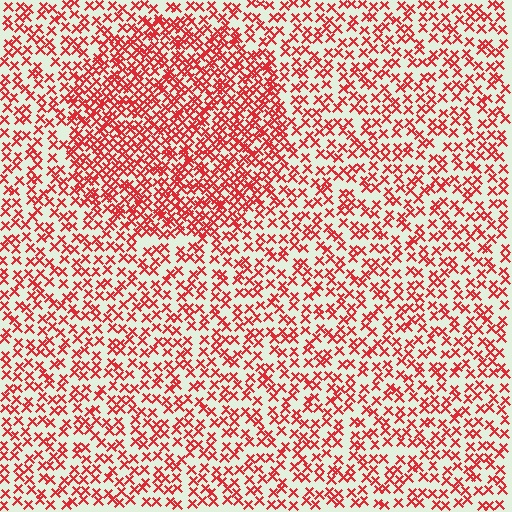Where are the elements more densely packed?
The elements are more densely packed inside the circle boundary.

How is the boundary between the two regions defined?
The boundary is defined by a change in element density (approximately 1.9x ratio). All elements are the same color, size, and shape.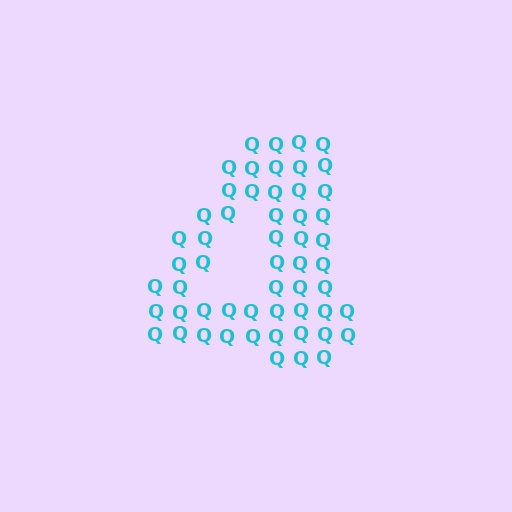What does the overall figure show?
The overall figure shows the digit 4.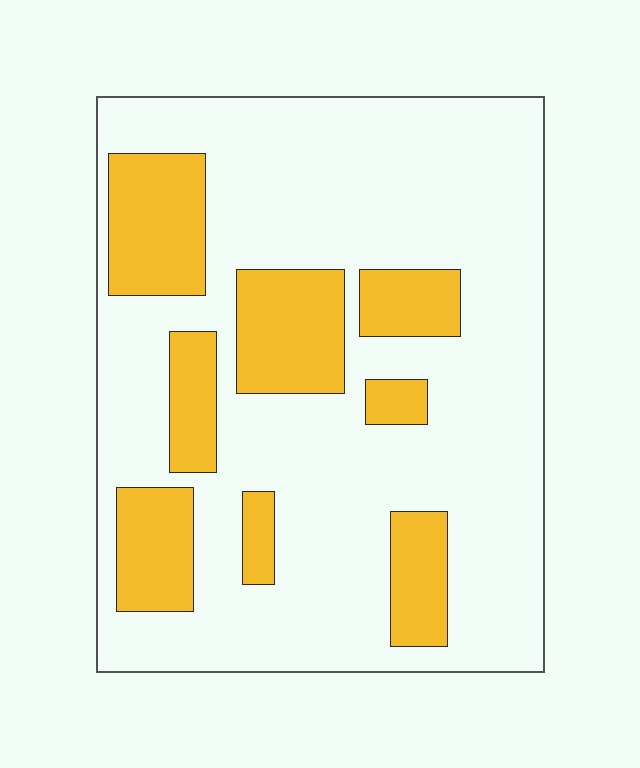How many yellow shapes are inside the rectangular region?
8.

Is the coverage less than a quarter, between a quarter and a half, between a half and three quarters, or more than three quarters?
Between a quarter and a half.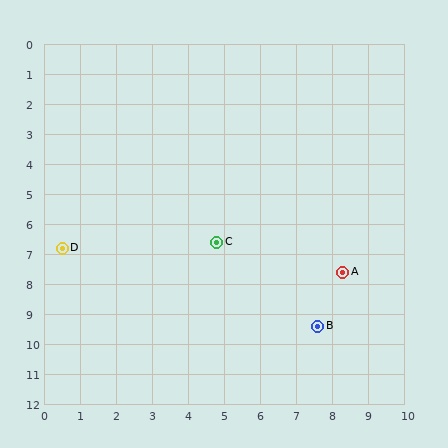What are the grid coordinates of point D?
Point D is at approximately (0.5, 6.8).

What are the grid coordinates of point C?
Point C is at approximately (4.8, 6.6).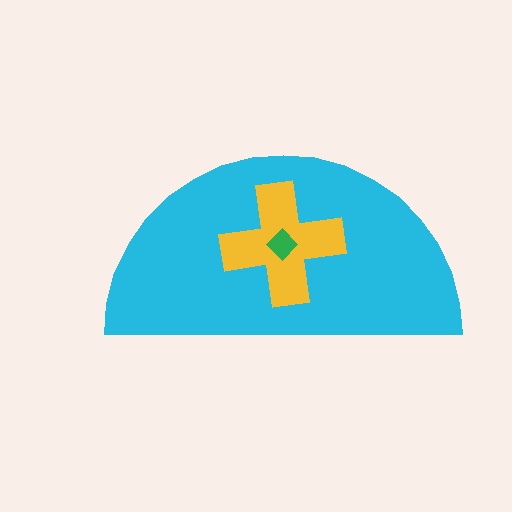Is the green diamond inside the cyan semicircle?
Yes.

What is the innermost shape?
The green diamond.